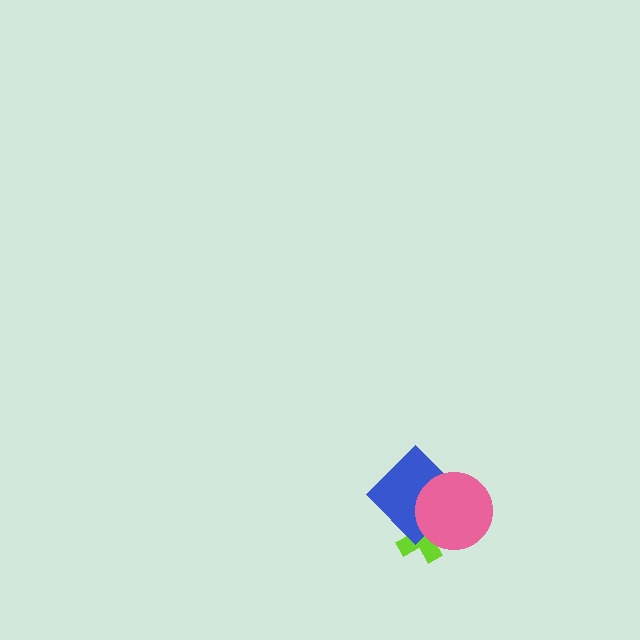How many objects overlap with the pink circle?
2 objects overlap with the pink circle.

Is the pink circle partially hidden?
No, no other shape covers it.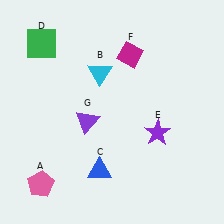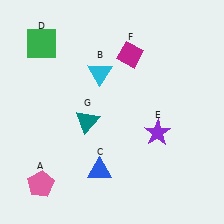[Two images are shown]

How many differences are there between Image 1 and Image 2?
There is 1 difference between the two images.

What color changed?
The triangle (G) changed from purple in Image 1 to teal in Image 2.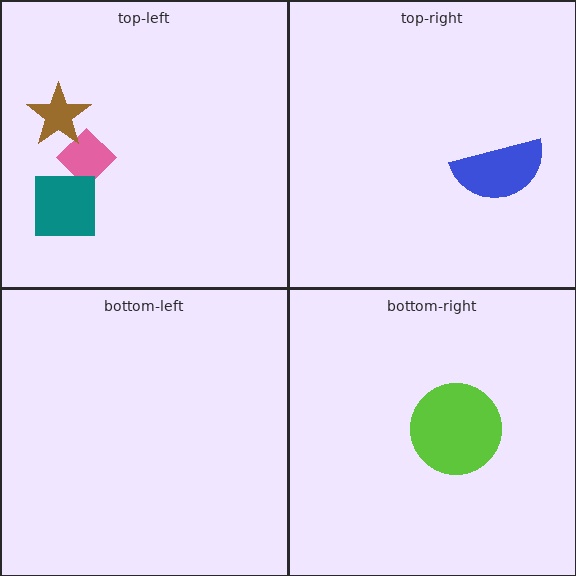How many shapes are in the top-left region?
3.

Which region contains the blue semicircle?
The top-right region.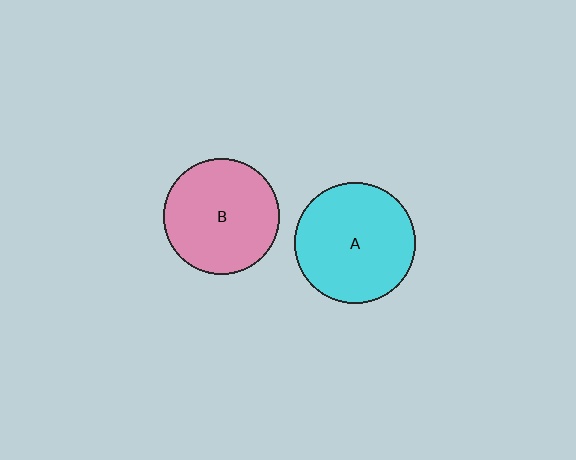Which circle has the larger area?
Circle A (cyan).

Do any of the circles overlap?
No, none of the circles overlap.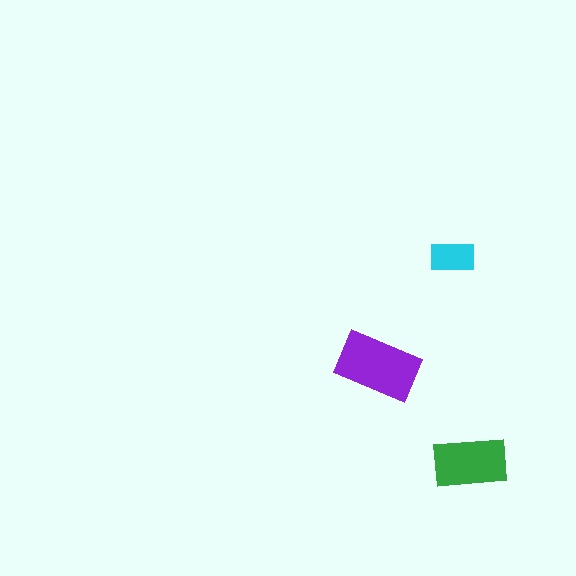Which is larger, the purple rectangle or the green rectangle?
The purple one.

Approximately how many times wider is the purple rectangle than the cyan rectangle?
About 2 times wider.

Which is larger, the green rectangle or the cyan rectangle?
The green one.